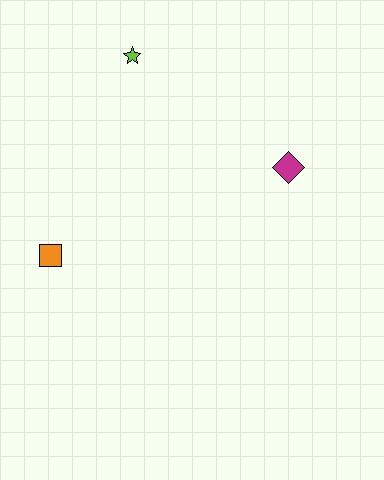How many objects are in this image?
There are 3 objects.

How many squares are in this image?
There is 1 square.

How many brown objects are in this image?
There are no brown objects.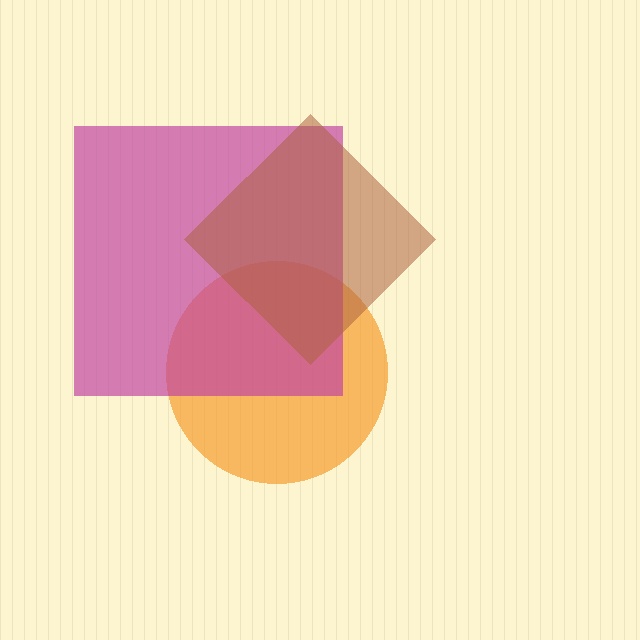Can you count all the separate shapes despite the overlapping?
Yes, there are 3 separate shapes.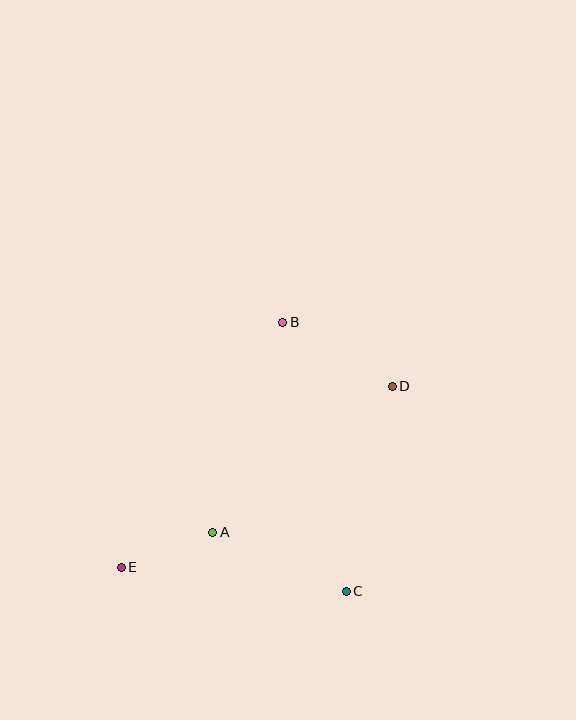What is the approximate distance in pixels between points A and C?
The distance between A and C is approximately 146 pixels.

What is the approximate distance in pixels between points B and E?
The distance between B and E is approximately 293 pixels.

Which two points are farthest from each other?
Points D and E are farthest from each other.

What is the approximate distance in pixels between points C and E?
The distance between C and E is approximately 227 pixels.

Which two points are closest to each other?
Points A and E are closest to each other.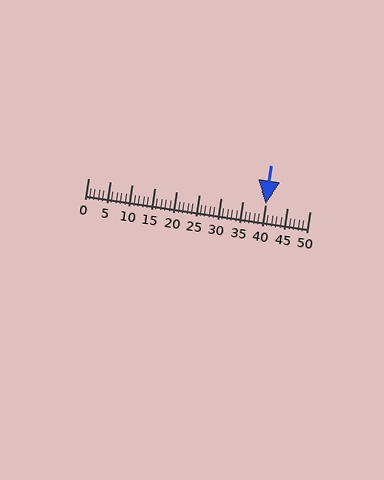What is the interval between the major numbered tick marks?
The major tick marks are spaced 5 units apart.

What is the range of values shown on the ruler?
The ruler shows values from 0 to 50.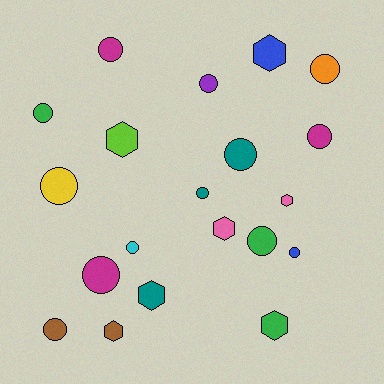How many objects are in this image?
There are 20 objects.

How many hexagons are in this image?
There are 7 hexagons.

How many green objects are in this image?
There are 3 green objects.